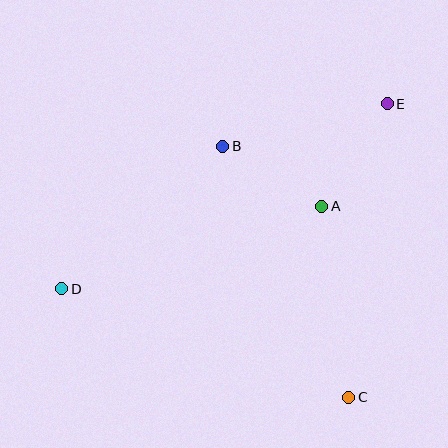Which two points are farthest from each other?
Points D and E are farthest from each other.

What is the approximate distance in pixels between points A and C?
The distance between A and C is approximately 193 pixels.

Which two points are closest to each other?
Points A and B are closest to each other.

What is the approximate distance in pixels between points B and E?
The distance between B and E is approximately 170 pixels.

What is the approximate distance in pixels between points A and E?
The distance between A and E is approximately 122 pixels.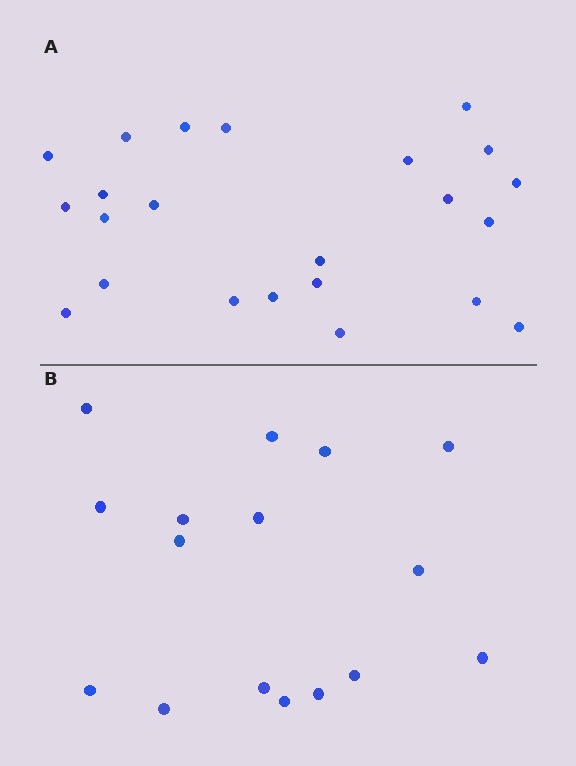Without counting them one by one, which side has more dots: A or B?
Region A (the top region) has more dots.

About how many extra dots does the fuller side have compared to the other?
Region A has roughly 8 or so more dots than region B.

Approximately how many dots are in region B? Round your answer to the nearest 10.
About 20 dots. (The exact count is 16, which rounds to 20.)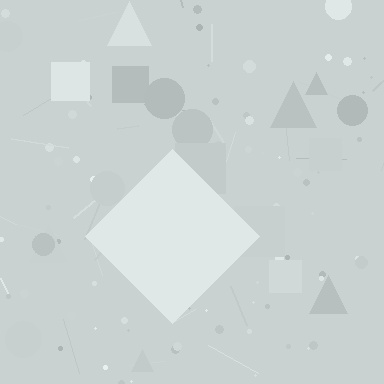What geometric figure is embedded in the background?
A diamond is embedded in the background.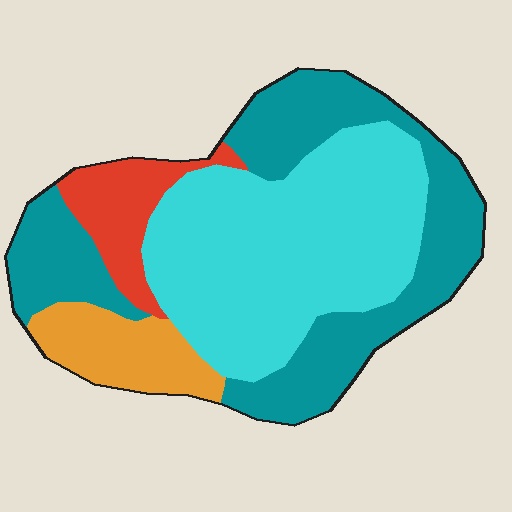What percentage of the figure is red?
Red takes up about one tenth (1/10) of the figure.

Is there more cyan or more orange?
Cyan.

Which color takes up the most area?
Cyan, at roughly 45%.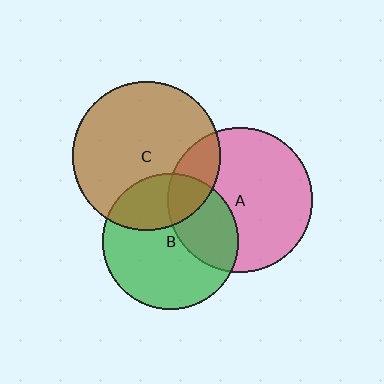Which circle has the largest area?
Circle C (brown).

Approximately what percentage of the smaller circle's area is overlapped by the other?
Approximately 20%.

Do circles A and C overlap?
Yes.